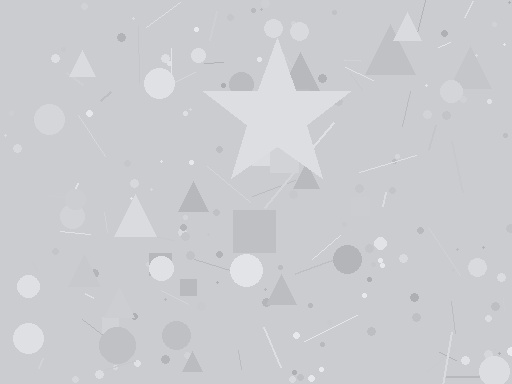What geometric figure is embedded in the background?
A star is embedded in the background.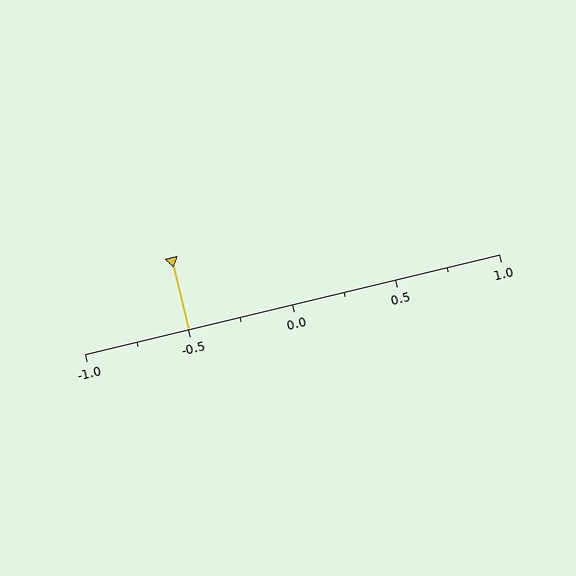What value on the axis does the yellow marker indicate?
The marker indicates approximately -0.5.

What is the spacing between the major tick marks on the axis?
The major ticks are spaced 0.5 apart.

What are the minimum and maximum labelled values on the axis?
The axis runs from -1.0 to 1.0.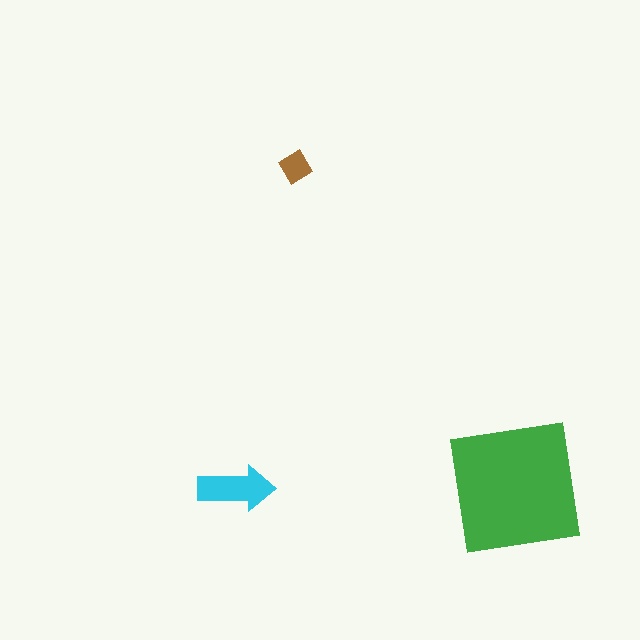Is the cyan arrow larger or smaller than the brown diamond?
Larger.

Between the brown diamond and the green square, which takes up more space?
The green square.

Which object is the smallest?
The brown diamond.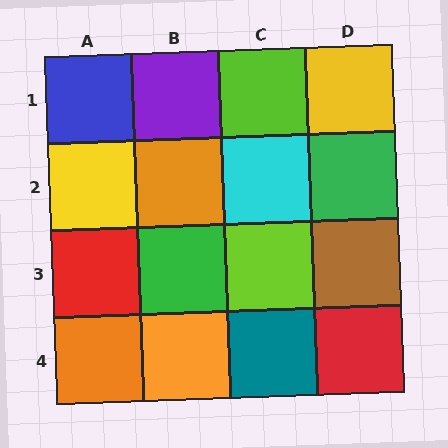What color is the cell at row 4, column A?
Orange.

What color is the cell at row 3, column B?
Green.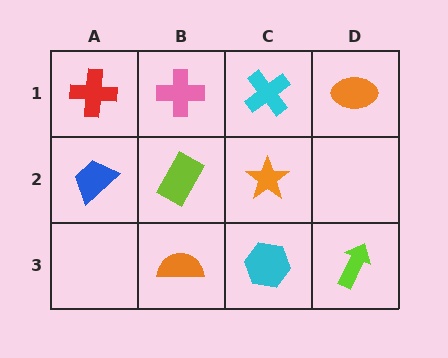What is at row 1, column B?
A pink cross.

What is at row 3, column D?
A lime arrow.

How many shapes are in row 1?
4 shapes.